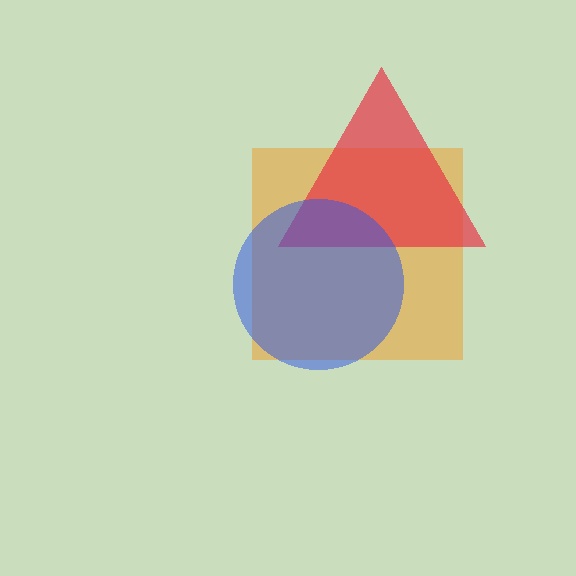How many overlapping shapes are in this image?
There are 3 overlapping shapes in the image.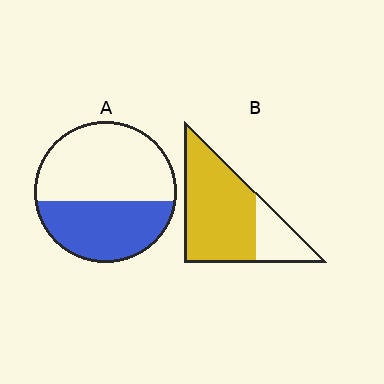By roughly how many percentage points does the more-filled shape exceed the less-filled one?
By roughly 35 percentage points (B over A).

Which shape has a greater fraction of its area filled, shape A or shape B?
Shape B.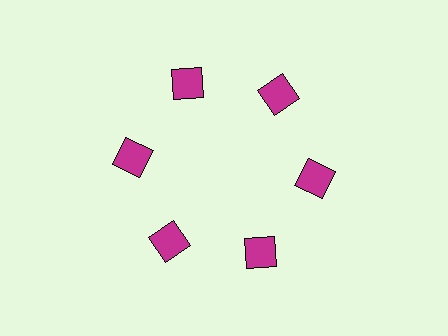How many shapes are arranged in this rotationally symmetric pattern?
There are 6 shapes, arranged in 6 groups of 1.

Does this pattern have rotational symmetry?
Yes, this pattern has 6-fold rotational symmetry. It looks the same after rotating 60 degrees around the center.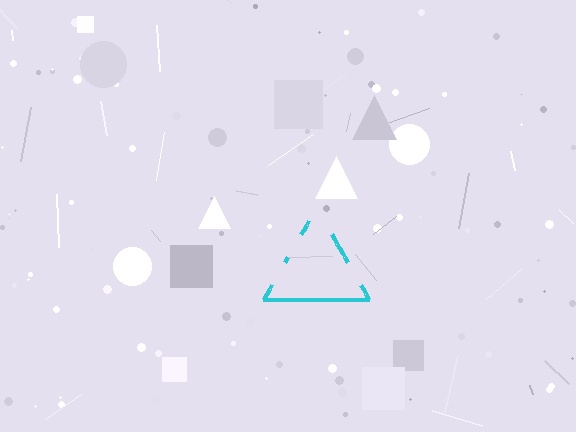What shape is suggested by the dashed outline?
The dashed outline suggests a triangle.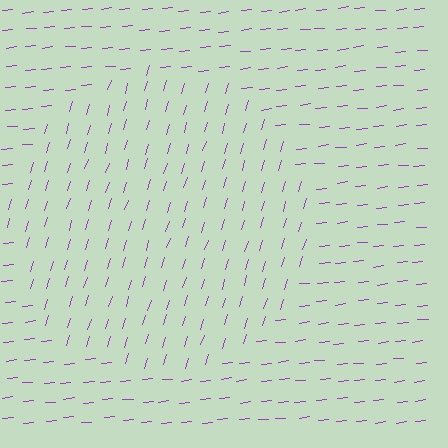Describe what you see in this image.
The image is filled with small purple line segments. A circle region in the image has lines oriented differently from the surrounding lines, creating a visible texture boundary.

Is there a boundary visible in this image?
Yes, there is a texture boundary formed by a change in line orientation.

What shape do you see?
I see a circle.